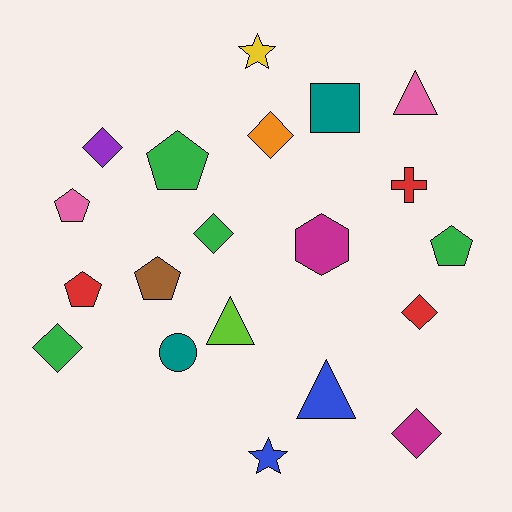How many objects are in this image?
There are 20 objects.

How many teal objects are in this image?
There are 2 teal objects.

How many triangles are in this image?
There are 3 triangles.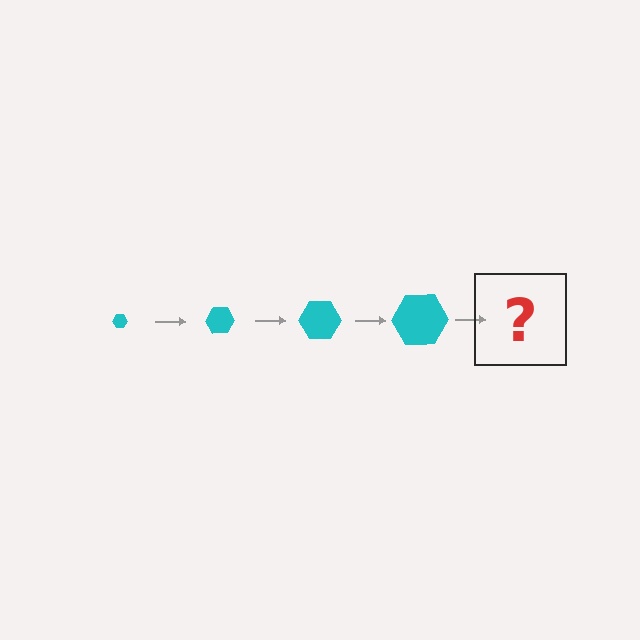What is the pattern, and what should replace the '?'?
The pattern is that the hexagon gets progressively larger each step. The '?' should be a cyan hexagon, larger than the previous one.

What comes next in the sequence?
The next element should be a cyan hexagon, larger than the previous one.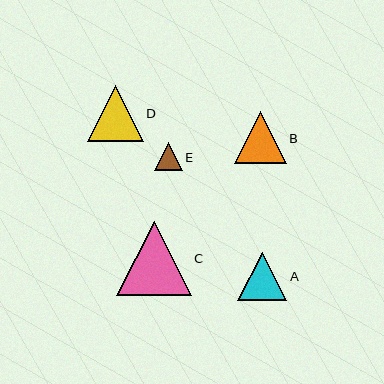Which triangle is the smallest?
Triangle E is the smallest with a size of approximately 28 pixels.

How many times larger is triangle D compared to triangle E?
Triangle D is approximately 2.0 times the size of triangle E.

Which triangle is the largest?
Triangle C is the largest with a size of approximately 75 pixels.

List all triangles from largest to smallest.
From largest to smallest: C, D, B, A, E.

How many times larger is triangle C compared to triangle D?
Triangle C is approximately 1.3 times the size of triangle D.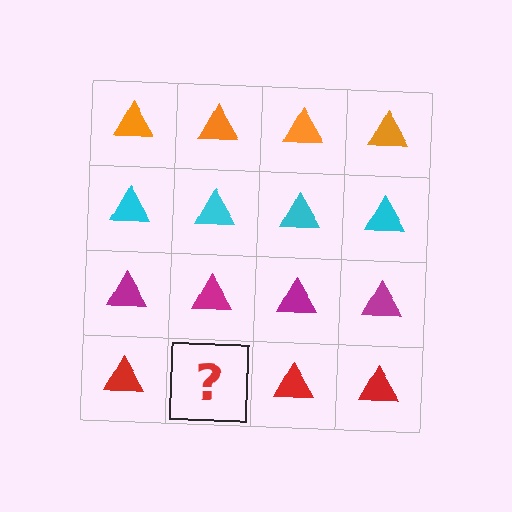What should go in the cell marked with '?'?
The missing cell should contain a red triangle.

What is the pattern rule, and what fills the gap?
The rule is that each row has a consistent color. The gap should be filled with a red triangle.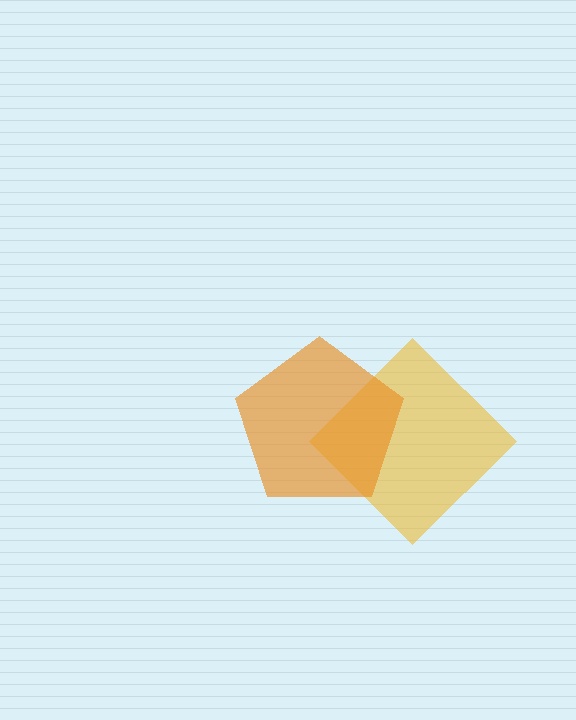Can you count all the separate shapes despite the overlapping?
Yes, there are 2 separate shapes.